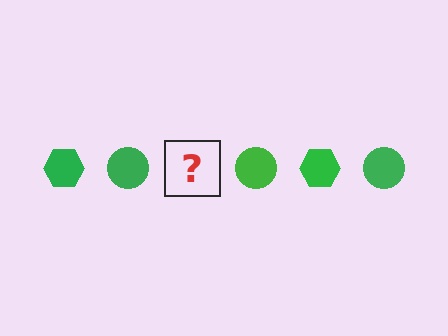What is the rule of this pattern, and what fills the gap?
The rule is that the pattern cycles through hexagon, circle shapes in green. The gap should be filled with a green hexagon.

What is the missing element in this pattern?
The missing element is a green hexagon.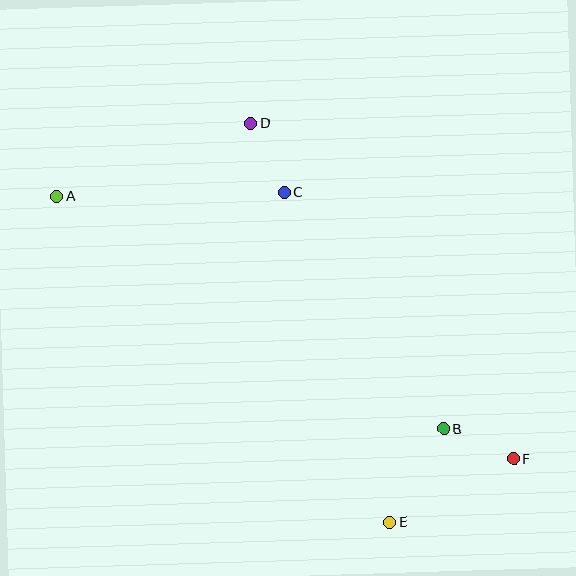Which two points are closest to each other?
Points B and F are closest to each other.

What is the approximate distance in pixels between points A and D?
The distance between A and D is approximately 207 pixels.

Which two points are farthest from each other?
Points A and F are farthest from each other.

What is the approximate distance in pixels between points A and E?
The distance between A and E is approximately 466 pixels.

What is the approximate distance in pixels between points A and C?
The distance between A and C is approximately 228 pixels.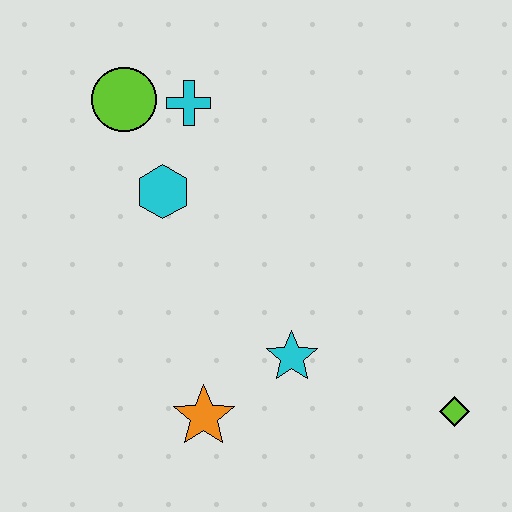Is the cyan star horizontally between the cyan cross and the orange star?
No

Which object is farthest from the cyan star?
The lime circle is farthest from the cyan star.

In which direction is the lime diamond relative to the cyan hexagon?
The lime diamond is to the right of the cyan hexagon.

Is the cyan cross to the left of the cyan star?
Yes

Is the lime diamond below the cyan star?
Yes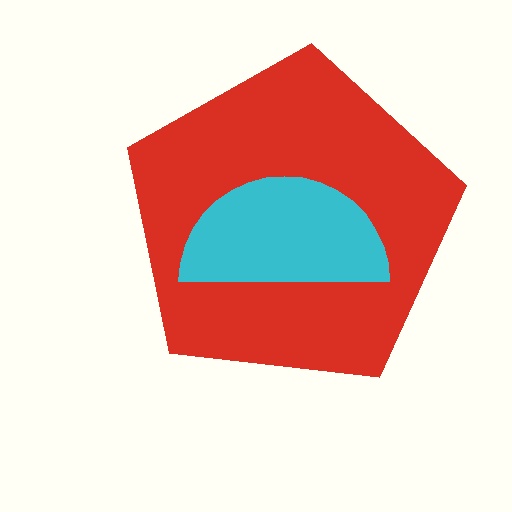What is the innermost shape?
The cyan semicircle.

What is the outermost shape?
The red pentagon.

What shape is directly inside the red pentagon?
The cyan semicircle.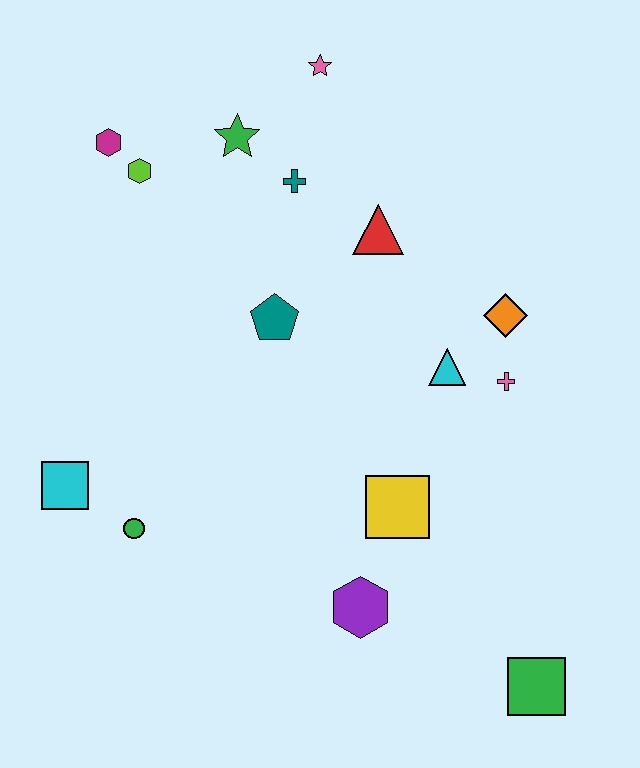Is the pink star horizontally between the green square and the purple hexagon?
No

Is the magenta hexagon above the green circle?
Yes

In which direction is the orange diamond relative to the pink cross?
The orange diamond is above the pink cross.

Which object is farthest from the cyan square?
The green square is farthest from the cyan square.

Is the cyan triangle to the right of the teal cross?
Yes